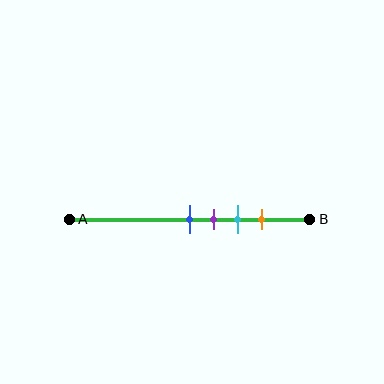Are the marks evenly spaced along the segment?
Yes, the marks are approximately evenly spaced.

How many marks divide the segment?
There are 4 marks dividing the segment.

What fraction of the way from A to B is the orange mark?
The orange mark is approximately 80% (0.8) of the way from A to B.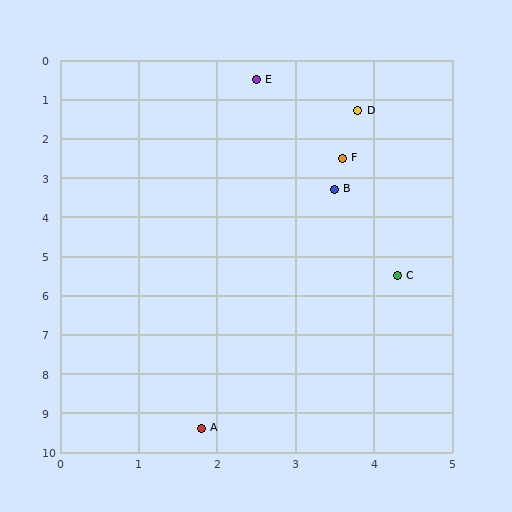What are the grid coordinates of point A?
Point A is at approximately (1.8, 9.4).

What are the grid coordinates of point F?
Point F is at approximately (3.6, 2.5).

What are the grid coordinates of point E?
Point E is at approximately (2.5, 0.5).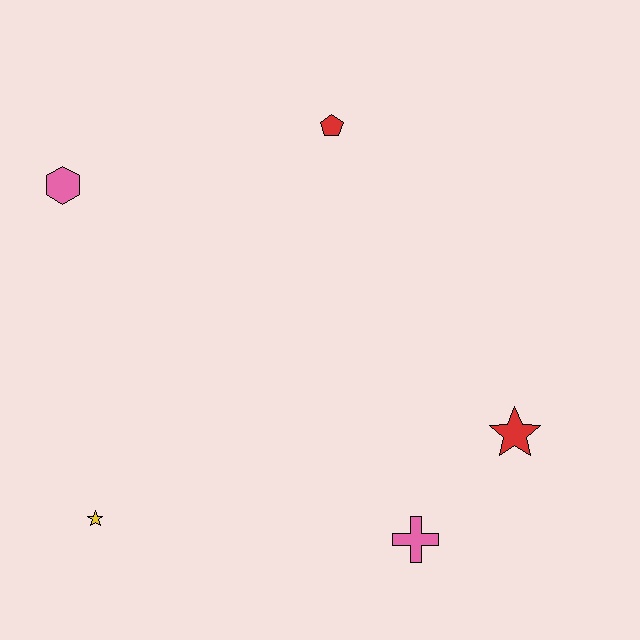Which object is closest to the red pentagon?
The pink hexagon is closest to the red pentagon.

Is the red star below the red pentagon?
Yes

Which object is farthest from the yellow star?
The red pentagon is farthest from the yellow star.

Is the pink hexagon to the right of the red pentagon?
No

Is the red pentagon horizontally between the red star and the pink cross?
No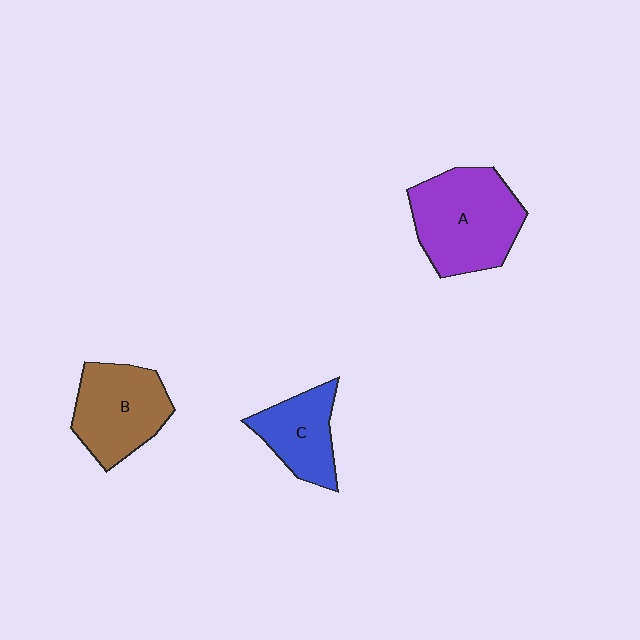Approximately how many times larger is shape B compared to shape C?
Approximately 1.3 times.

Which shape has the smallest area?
Shape C (blue).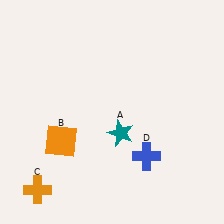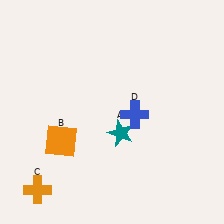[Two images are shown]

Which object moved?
The blue cross (D) moved up.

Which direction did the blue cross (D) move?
The blue cross (D) moved up.